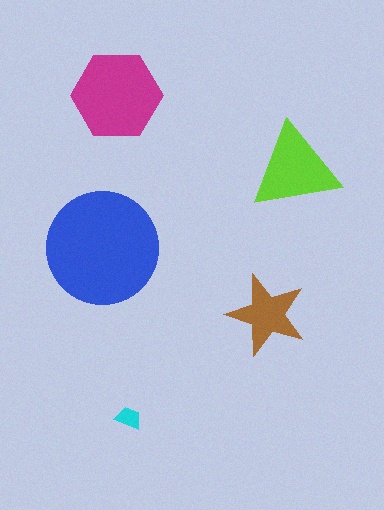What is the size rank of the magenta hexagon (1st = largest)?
2nd.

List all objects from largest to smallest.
The blue circle, the magenta hexagon, the lime triangle, the brown star, the cyan trapezoid.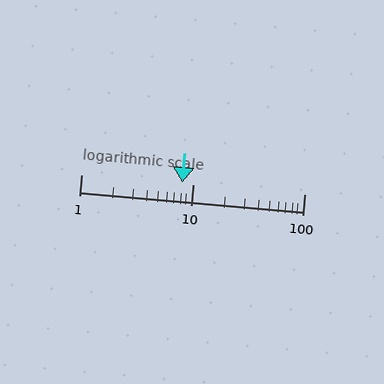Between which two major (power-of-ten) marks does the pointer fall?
The pointer is between 1 and 10.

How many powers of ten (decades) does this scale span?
The scale spans 2 decades, from 1 to 100.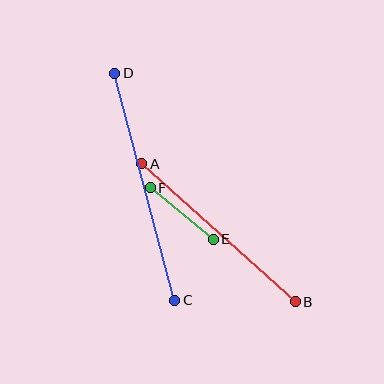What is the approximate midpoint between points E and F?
The midpoint is at approximately (182, 213) pixels.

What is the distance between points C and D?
The distance is approximately 235 pixels.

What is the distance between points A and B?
The distance is approximately 206 pixels.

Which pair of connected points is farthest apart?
Points C and D are farthest apart.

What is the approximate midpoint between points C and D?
The midpoint is at approximately (145, 187) pixels.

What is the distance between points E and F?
The distance is approximately 81 pixels.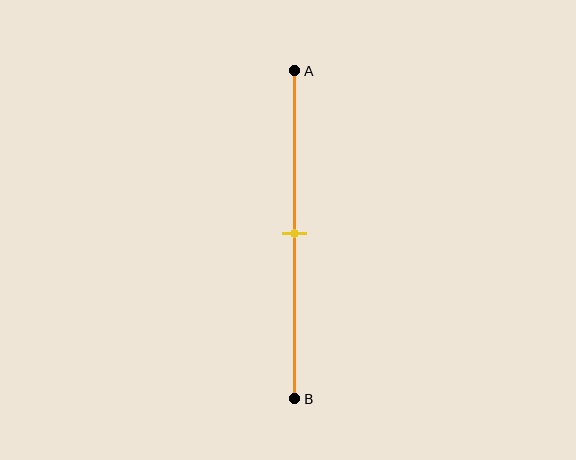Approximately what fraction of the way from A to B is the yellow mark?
The yellow mark is approximately 50% of the way from A to B.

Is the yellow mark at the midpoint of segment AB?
Yes, the mark is approximately at the midpoint.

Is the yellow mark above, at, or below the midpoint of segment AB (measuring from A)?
The yellow mark is approximately at the midpoint of segment AB.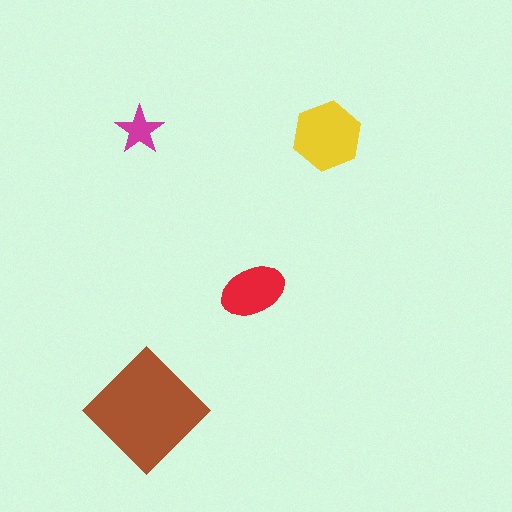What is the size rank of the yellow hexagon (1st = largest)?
2nd.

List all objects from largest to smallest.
The brown diamond, the yellow hexagon, the red ellipse, the magenta star.